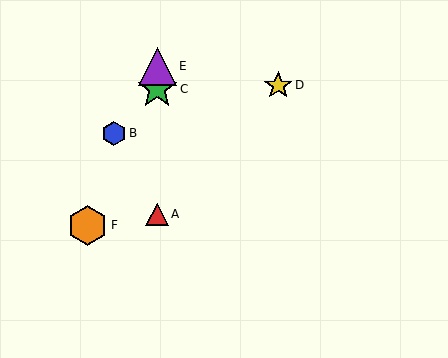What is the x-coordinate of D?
Object D is at x≈278.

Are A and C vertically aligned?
Yes, both are at x≈157.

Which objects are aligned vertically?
Objects A, C, E are aligned vertically.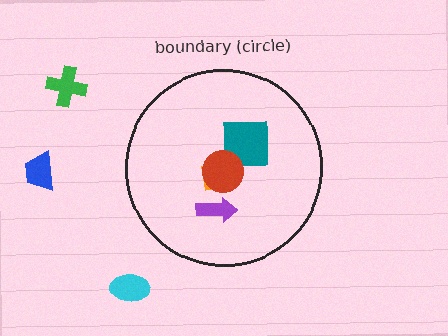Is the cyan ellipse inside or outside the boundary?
Outside.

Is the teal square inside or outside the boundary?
Inside.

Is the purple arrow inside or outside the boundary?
Inside.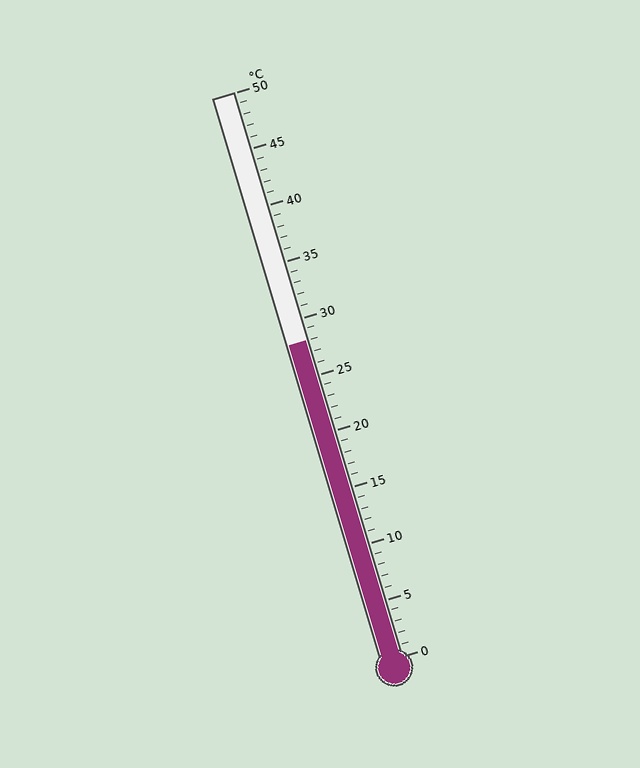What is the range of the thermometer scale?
The thermometer scale ranges from 0°C to 50°C.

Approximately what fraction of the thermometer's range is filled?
The thermometer is filled to approximately 55% of its range.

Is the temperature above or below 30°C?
The temperature is below 30°C.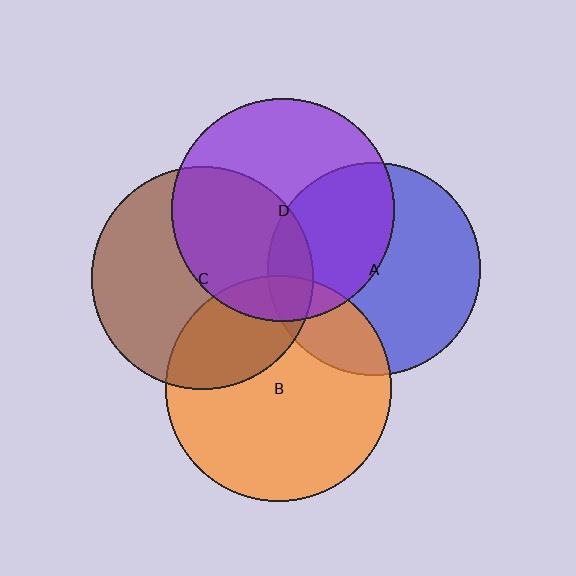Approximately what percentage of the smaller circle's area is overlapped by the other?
Approximately 40%.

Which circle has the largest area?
Circle B (orange).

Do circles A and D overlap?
Yes.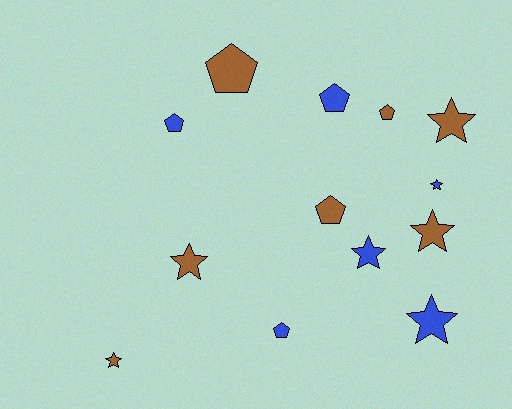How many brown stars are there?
There are 4 brown stars.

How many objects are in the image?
There are 13 objects.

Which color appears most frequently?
Brown, with 7 objects.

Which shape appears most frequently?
Star, with 7 objects.